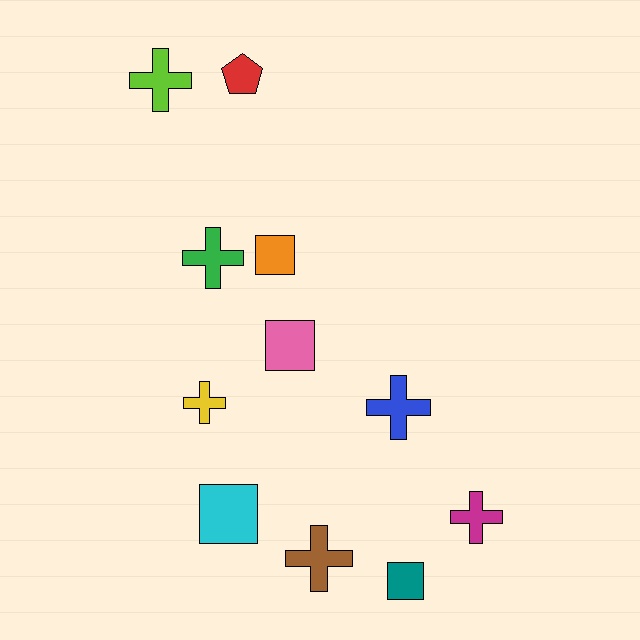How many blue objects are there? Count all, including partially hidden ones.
There is 1 blue object.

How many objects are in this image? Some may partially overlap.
There are 11 objects.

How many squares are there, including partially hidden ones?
There are 4 squares.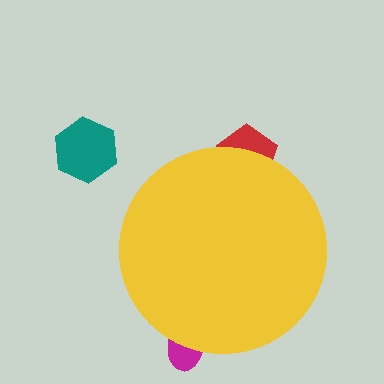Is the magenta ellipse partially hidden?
Yes, the magenta ellipse is partially hidden behind the yellow circle.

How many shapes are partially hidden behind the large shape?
2 shapes are partially hidden.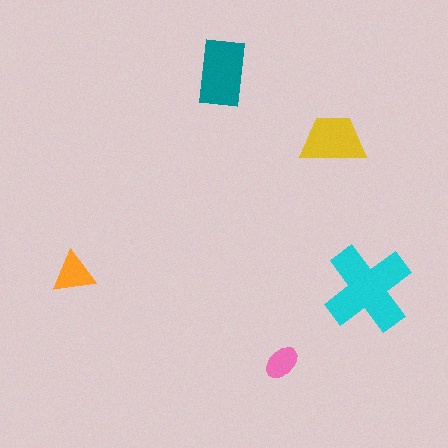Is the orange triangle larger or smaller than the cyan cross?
Smaller.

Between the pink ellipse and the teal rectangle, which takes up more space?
The teal rectangle.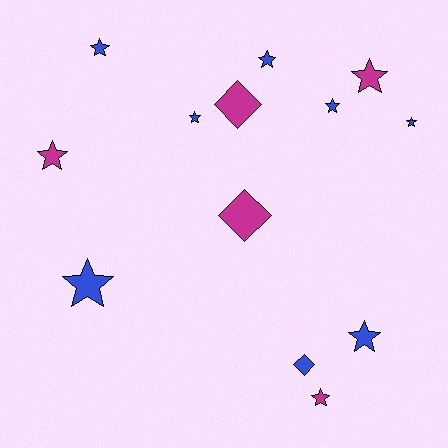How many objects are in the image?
There are 13 objects.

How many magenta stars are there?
There are 3 magenta stars.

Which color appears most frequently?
Blue, with 8 objects.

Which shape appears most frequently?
Star, with 10 objects.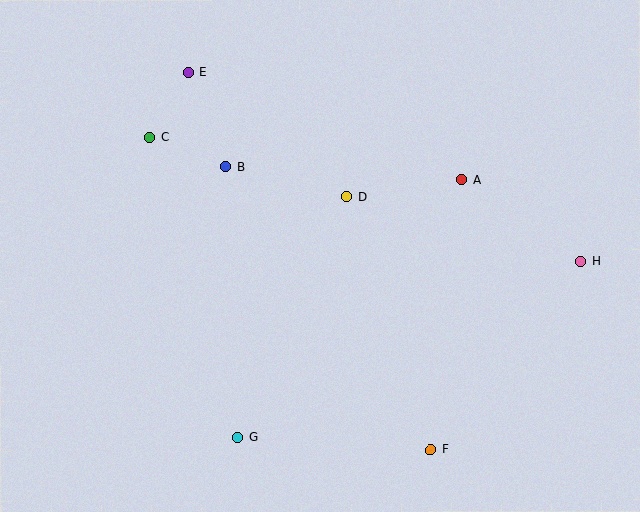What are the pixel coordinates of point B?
Point B is at (226, 167).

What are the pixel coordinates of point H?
Point H is at (581, 261).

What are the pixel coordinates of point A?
Point A is at (462, 180).